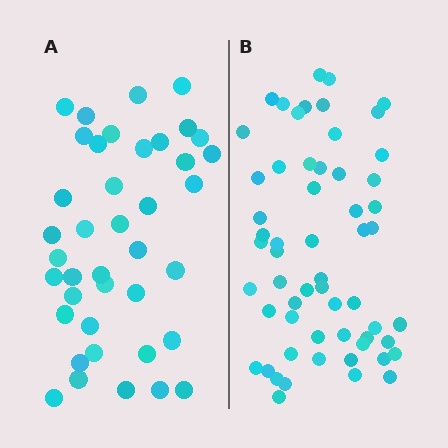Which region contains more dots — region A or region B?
Region B (the right region) has more dots.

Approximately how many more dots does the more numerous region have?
Region B has approximately 20 more dots than region A.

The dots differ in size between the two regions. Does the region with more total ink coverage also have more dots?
No. Region A has more total ink coverage because its dots are larger, but region B actually contains more individual dots. Total area can be misleading — the number of items is what matters here.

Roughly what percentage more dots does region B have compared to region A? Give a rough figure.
About 45% more.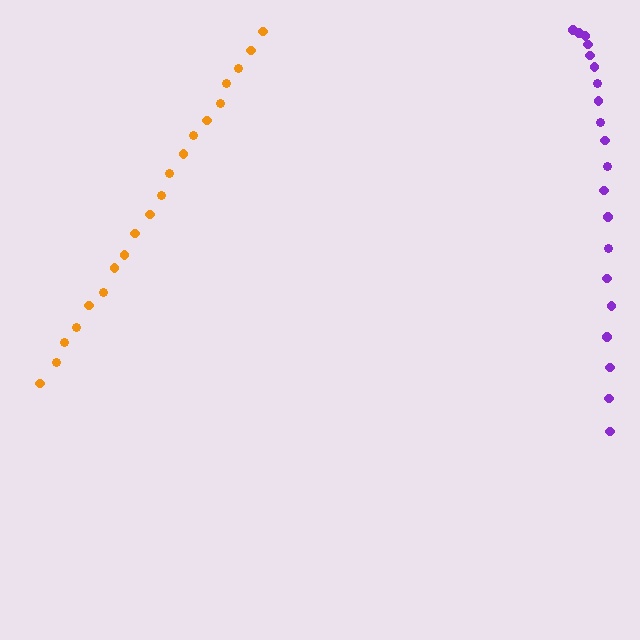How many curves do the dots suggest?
There are 2 distinct paths.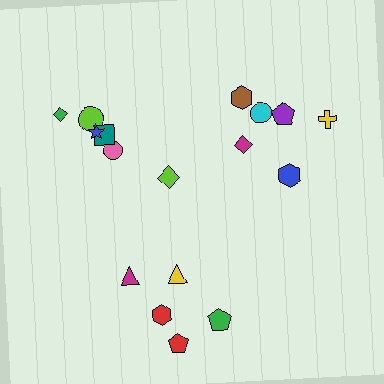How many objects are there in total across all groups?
There are 17 objects.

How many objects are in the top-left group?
There are 5 objects.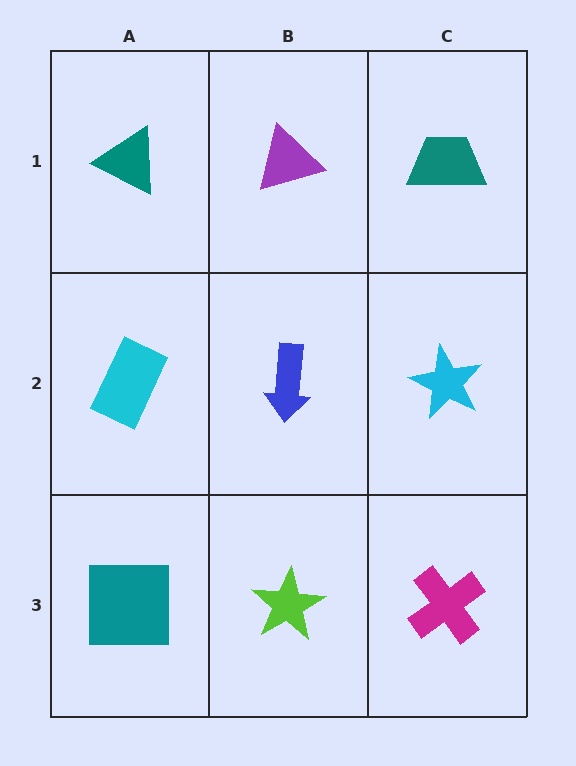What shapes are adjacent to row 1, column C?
A cyan star (row 2, column C), a purple triangle (row 1, column B).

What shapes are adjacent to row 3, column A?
A cyan rectangle (row 2, column A), a lime star (row 3, column B).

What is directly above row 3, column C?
A cyan star.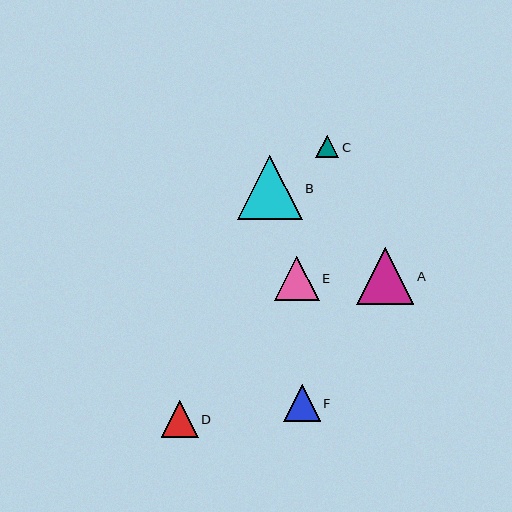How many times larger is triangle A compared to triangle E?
Triangle A is approximately 1.3 times the size of triangle E.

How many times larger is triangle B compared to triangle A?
Triangle B is approximately 1.1 times the size of triangle A.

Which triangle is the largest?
Triangle B is the largest with a size of approximately 65 pixels.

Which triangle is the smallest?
Triangle C is the smallest with a size of approximately 23 pixels.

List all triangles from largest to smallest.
From largest to smallest: B, A, E, D, F, C.